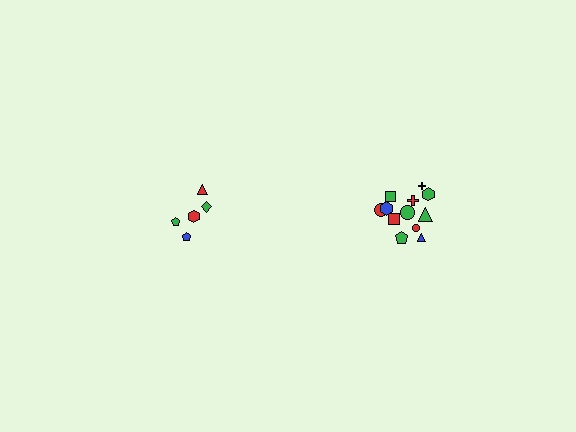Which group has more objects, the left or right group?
The right group.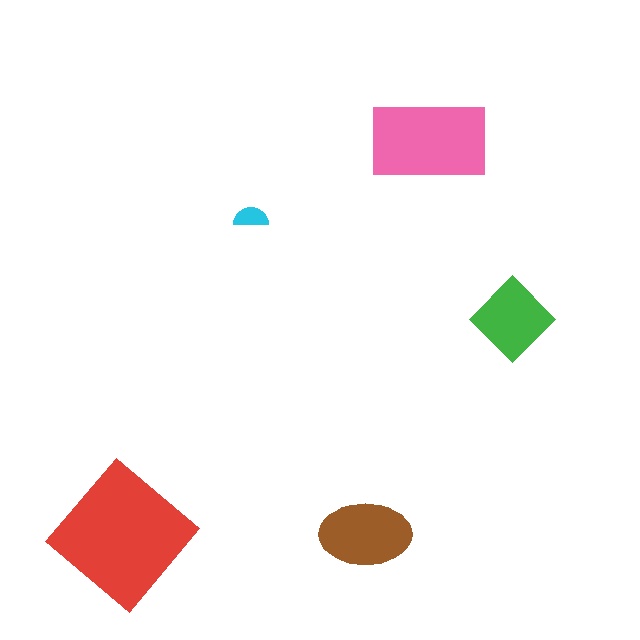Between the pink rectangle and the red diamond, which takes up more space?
The red diamond.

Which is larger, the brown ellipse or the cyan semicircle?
The brown ellipse.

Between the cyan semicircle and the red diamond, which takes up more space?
The red diamond.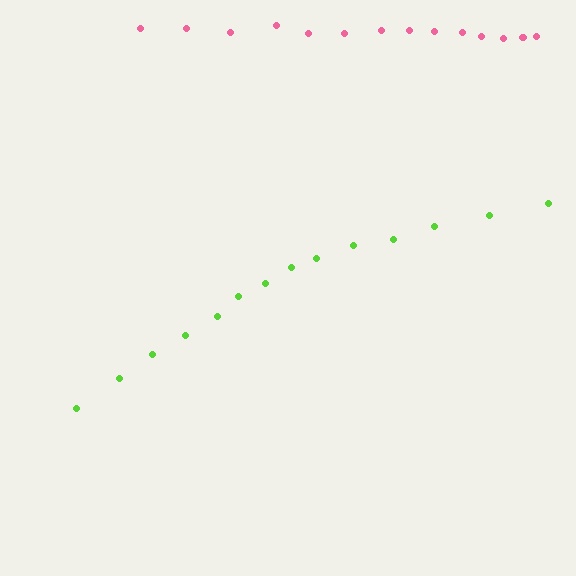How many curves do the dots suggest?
There are 2 distinct paths.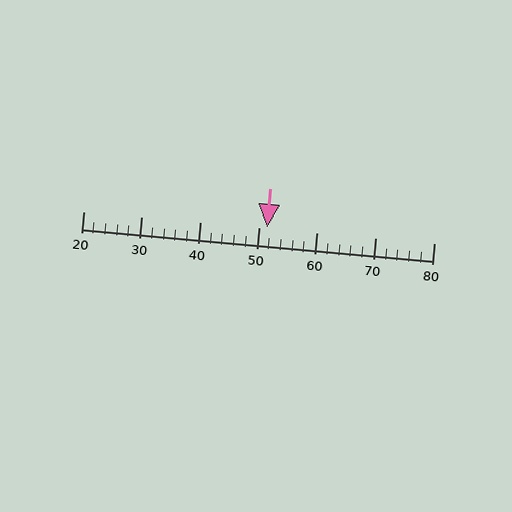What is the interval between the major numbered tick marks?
The major tick marks are spaced 10 units apart.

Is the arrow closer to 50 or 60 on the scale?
The arrow is closer to 50.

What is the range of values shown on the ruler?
The ruler shows values from 20 to 80.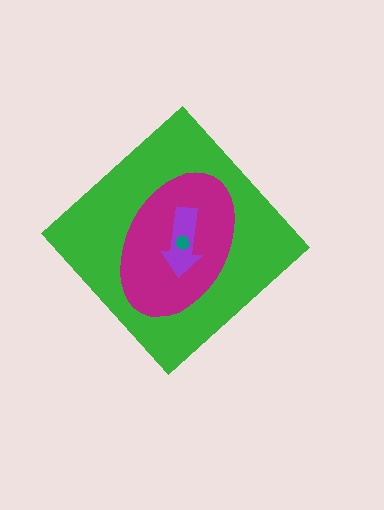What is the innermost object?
The teal pentagon.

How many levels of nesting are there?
4.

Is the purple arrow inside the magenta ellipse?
Yes.